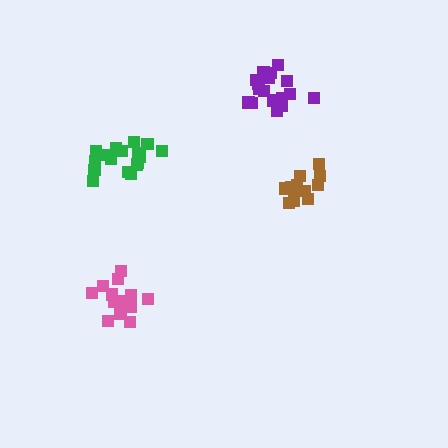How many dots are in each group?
Group 1: 17 dots, Group 2: 17 dots, Group 3: 13 dots, Group 4: 15 dots (62 total).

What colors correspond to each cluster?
The clusters are colored: green, purple, brown, pink.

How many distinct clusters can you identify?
There are 4 distinct clusters.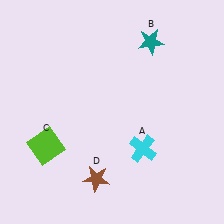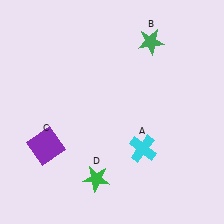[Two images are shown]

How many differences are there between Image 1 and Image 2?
There are 3 differences between the two images.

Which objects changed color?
B changed from teal to green. C changed from lime to purple. D changed from brown to green.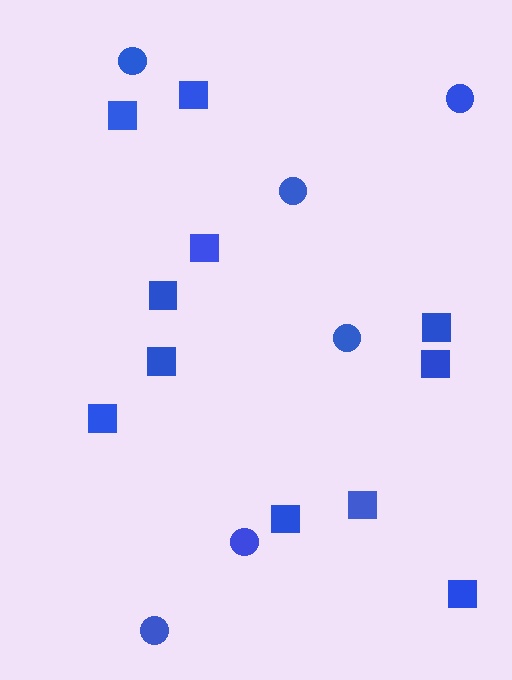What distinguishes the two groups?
There are 2 groups: one group of circles (6) and one group of squares (11).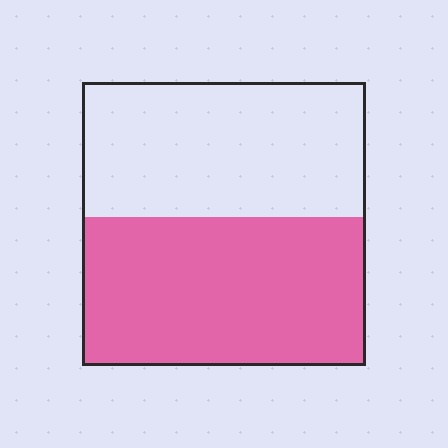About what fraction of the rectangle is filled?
About one half (1/2).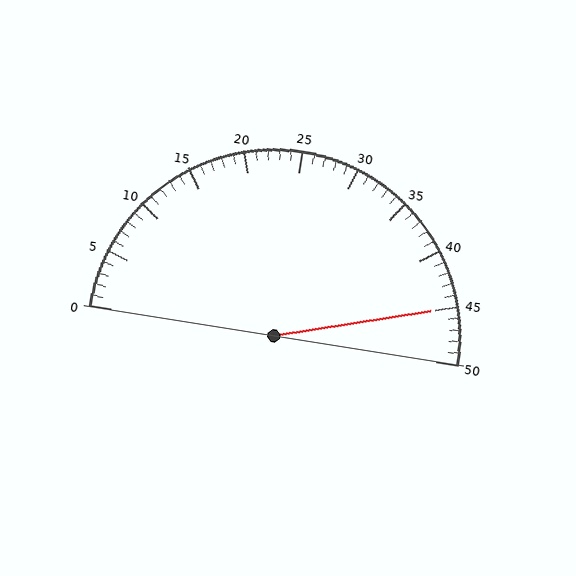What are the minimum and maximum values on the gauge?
The gauge ranges from 0 to 50.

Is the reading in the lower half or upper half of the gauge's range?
The reading is in the upper half of the range (0 to 50).